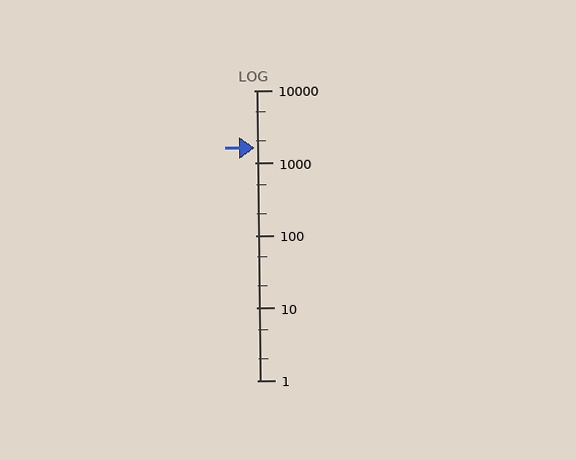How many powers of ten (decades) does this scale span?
The scale spans 4 decades, from 1 to 10000.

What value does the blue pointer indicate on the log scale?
The pointer indicates approximately 1600.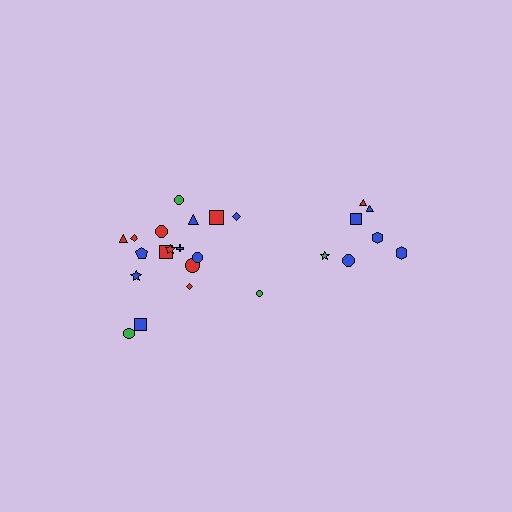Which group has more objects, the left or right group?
The left group.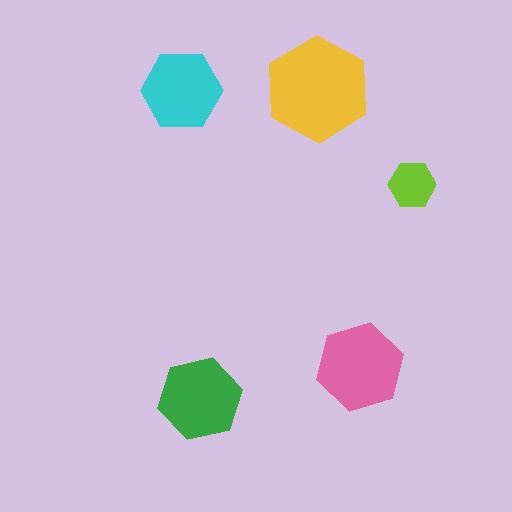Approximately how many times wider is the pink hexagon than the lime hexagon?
About 2 times wider.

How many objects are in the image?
There are 5 objects in the image.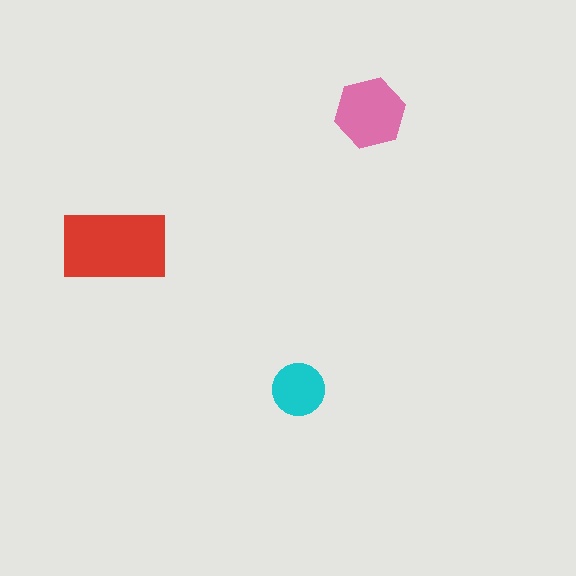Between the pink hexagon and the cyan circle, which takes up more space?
The pink hexagon.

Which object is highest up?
The pink hexagon is topmost.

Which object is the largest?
The red rectangle.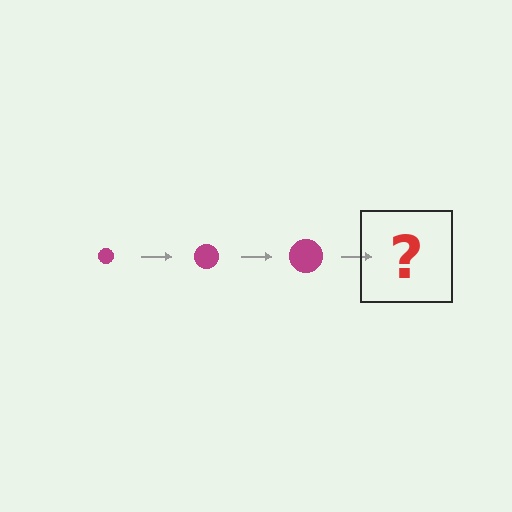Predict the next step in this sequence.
The next step is a magenta circle, larger than the previous one.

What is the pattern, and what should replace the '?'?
The pattern is that the circle gets progressively larger each step. The '?' should be a magenta circle, larger than the previous one.